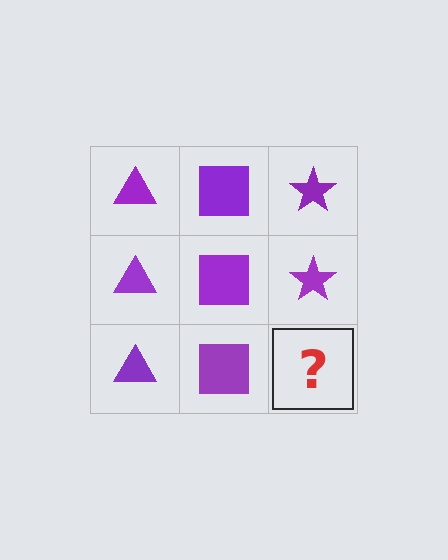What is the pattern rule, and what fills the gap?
The rule is that each column has a consistent shape. The gap should be filled with a purple star.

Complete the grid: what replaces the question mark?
The question mark should be replaced with a purple star.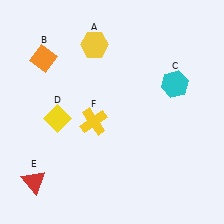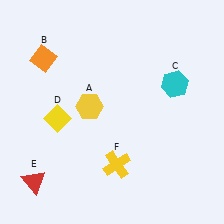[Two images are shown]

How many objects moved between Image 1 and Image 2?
2 objects moved between the two images.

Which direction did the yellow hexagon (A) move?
The yellow hexagon (A) moved down.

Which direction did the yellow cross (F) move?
The yellow cross (F) moved down.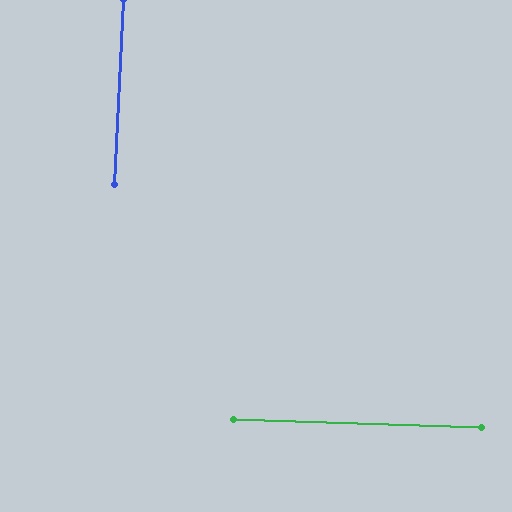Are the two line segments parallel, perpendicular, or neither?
Perpendicular — they meet at approximately 89°.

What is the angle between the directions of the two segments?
Approximately 89 degrees.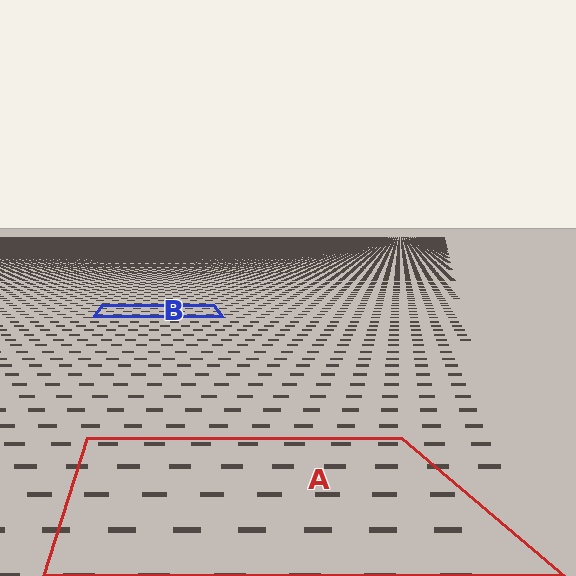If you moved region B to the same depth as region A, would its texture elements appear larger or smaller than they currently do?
They would appear larger. At a closer depth, the same texture elements are projected at a bigger on-screen size.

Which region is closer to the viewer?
Region A is closer. The texture elements there are larger and more spread out.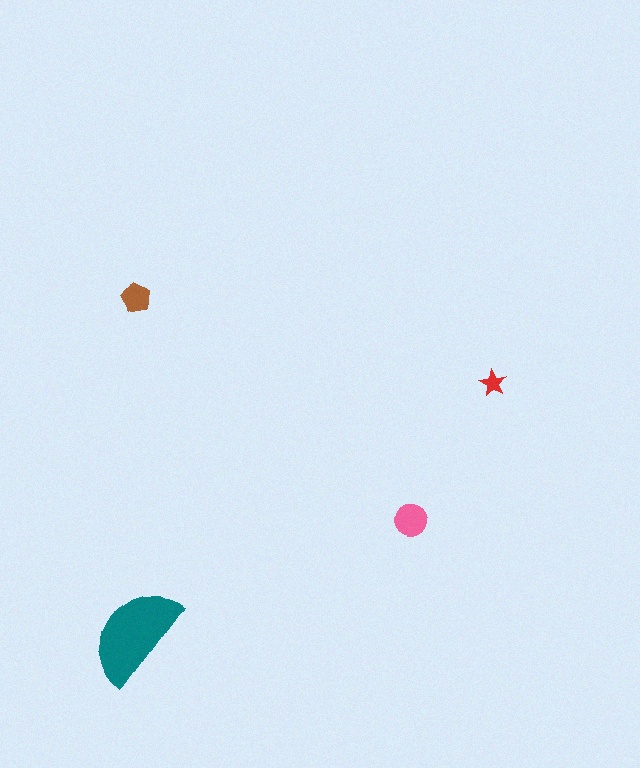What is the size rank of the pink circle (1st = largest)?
2nd.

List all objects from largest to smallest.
The teal semicircle, the pink circle, the brown pentagon, the red star.